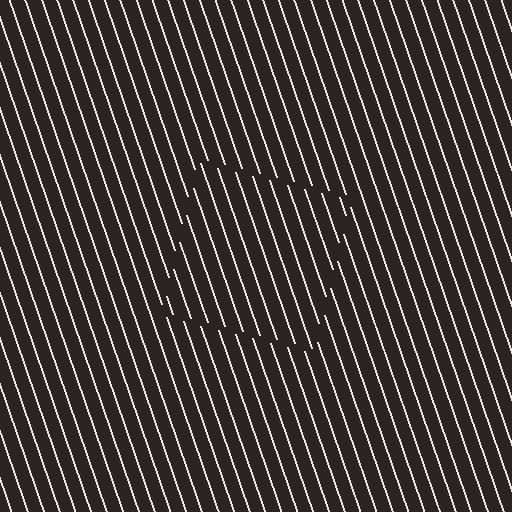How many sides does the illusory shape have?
4 sides — the line-ends trace a square.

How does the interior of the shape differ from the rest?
The interior of the shape contains the same grating, shifted by half a period — the contour is defined by the phase discontinuity where line-ends from the inner and outer gratings abut.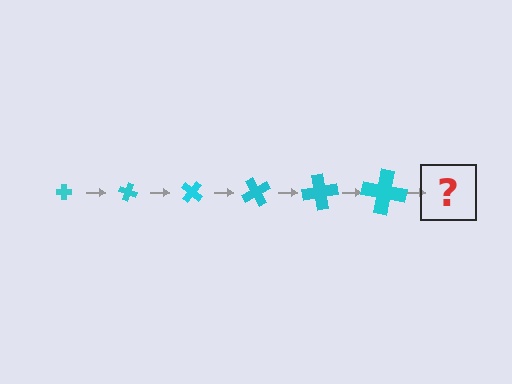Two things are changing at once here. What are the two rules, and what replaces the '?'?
The two rules are that the cross grows larger each step and it rotates 20 degrees each step. The '?' should be a cross, larger than the previous one and rotated 120 degrees from the start.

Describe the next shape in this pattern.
It should be a cross, larger than the previous one and rotated 120 degrees from the start.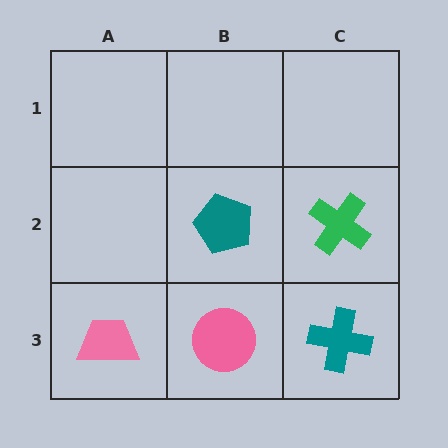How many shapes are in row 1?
0 shapes.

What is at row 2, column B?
A teal pentagon.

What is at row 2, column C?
A green cross.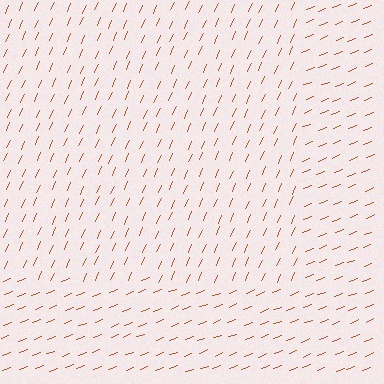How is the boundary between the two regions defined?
The boundary is defined purely by a change in line orientation (approximately 45 degrees difference). All lines are the same color and thickness.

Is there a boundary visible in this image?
Yes, there is a texture boundary formed by a change in line orientation.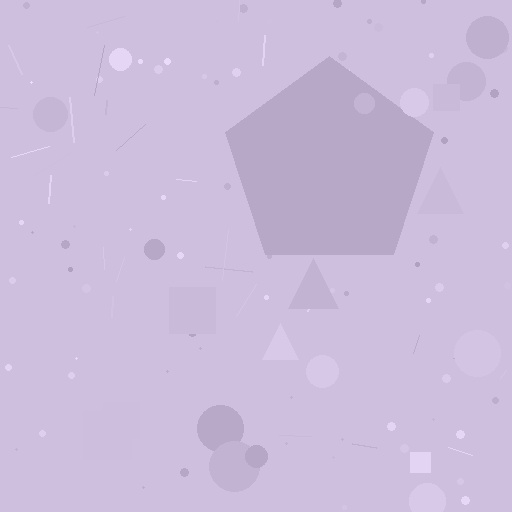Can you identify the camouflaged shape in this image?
The camouflaged shape is a pentagon.